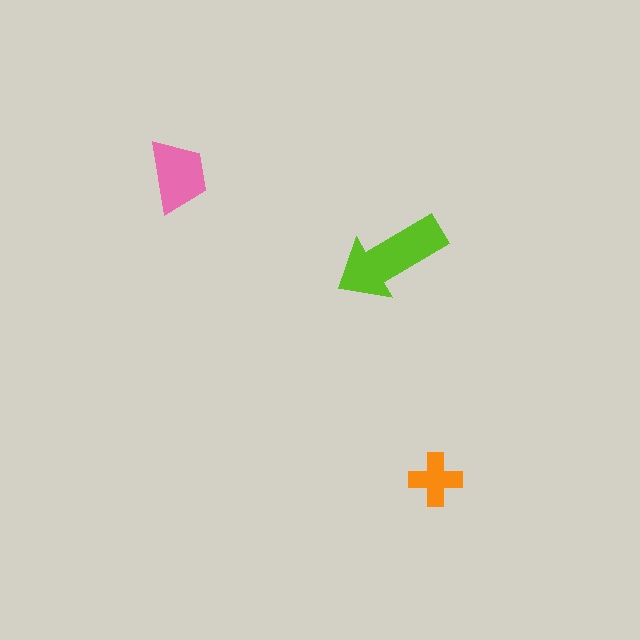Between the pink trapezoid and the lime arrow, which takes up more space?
The lime arrow.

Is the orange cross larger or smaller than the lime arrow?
Smaller.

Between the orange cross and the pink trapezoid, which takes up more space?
The pink trapezoid.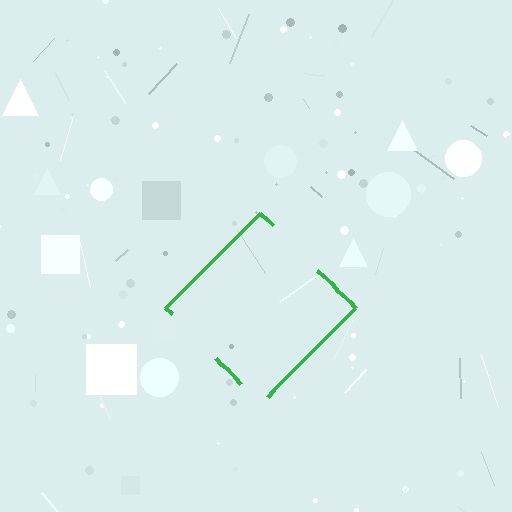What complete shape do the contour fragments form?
The contour fragments form a diamond.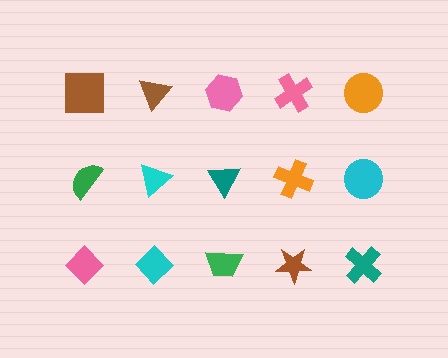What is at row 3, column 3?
A green trapezoid.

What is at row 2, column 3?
A teal triangle.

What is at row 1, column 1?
A brown square.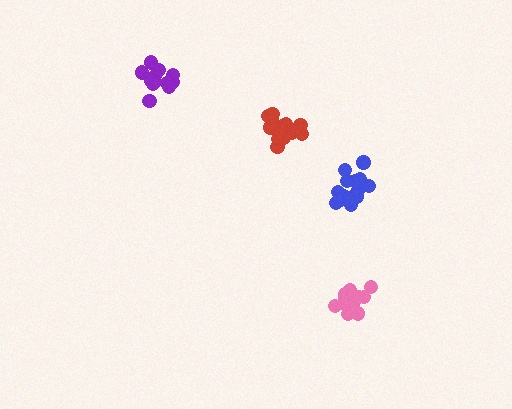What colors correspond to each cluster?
The clusters are colored: blue, red, pink, purple.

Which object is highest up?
The purple cluster is topmost.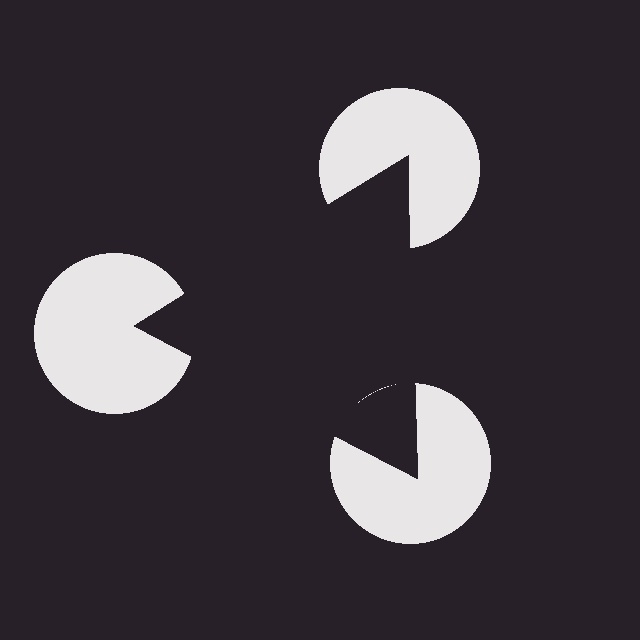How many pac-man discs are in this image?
There are 3 — one at each vertex of the illusory triangle.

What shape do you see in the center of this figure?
An illusory triangle — its edges are inferred from the aligned wedge cuts in the pac-man discs, not physically drawn.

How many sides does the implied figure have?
3 sides.